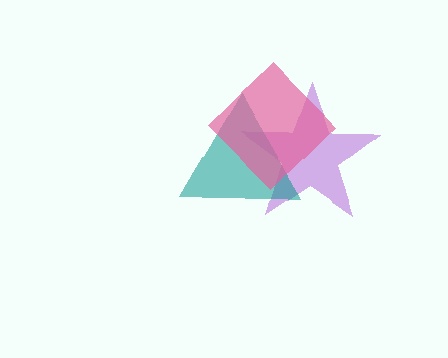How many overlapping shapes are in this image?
There are 3 overlapping shapes in the image.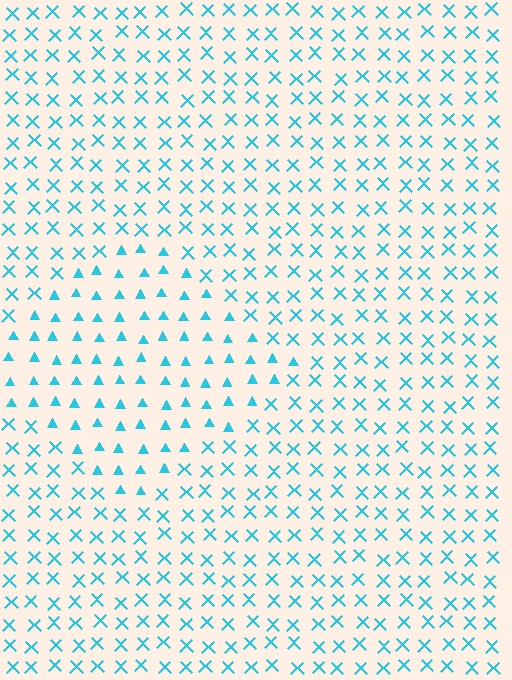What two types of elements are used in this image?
The image uses triangles inside the diamond region and X marks outside it.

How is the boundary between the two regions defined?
The boundary is defined by a change in element shape: triangles inside vs. X marks outside. All elements share the same color and spacing.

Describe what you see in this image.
The image is filled with small cyan elements arranged in a uniform grid. A diamond-shaped region contains triangles, while the surrounding area contains X marks. The boundary is defined purely by the change in element shape.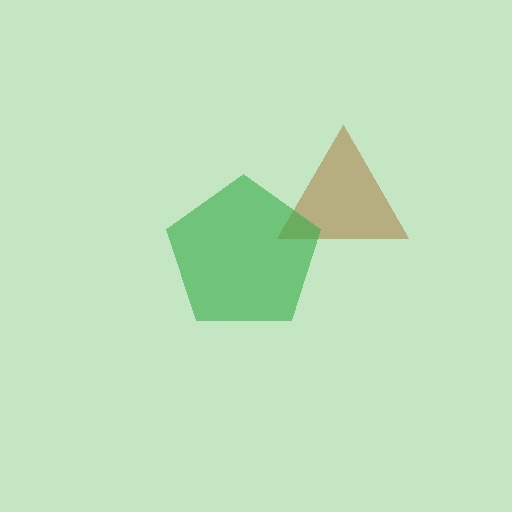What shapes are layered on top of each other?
The layered shapes are: a brown triangle, a green pentagon.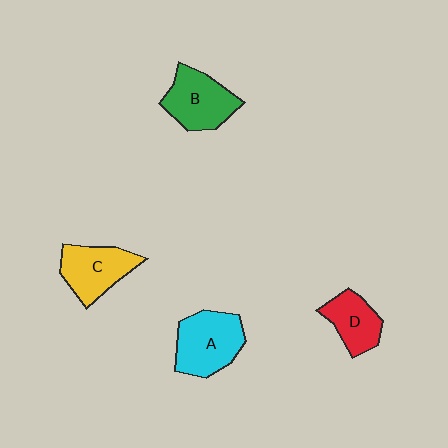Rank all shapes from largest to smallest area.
From largest to smallest: A (cyan), B (green), C (yellow), D (red).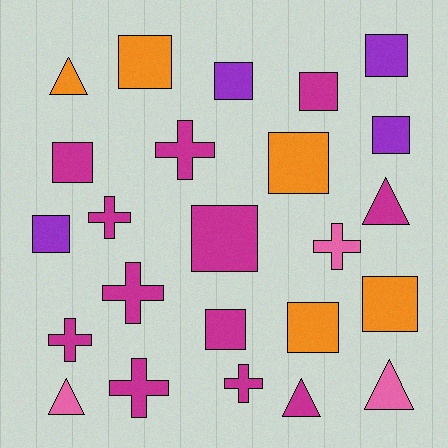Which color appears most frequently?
Magenta, with 12 objects.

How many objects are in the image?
There are 24 objects.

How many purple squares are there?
There are 4 purple squares.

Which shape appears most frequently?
Square, with 12 objects.